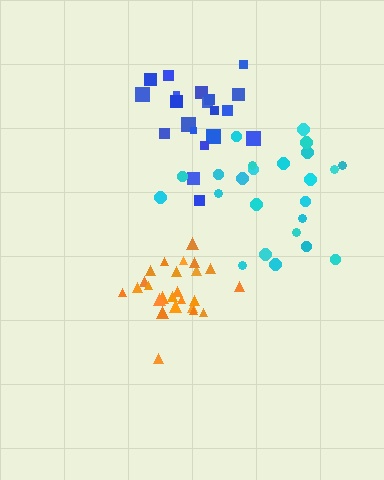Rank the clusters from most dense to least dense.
orange, blue, cyan.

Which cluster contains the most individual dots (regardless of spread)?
Orange (25).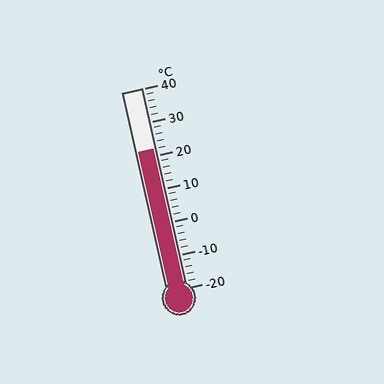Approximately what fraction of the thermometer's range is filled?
The thermometer is filled to approximately 70% of its range.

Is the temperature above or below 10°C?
The temperature is above 10°C.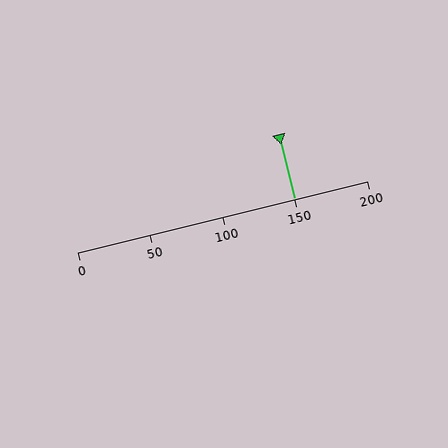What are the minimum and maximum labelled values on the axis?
The axis runs from 0 to 200.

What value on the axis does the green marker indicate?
The marker indicates approximately 150.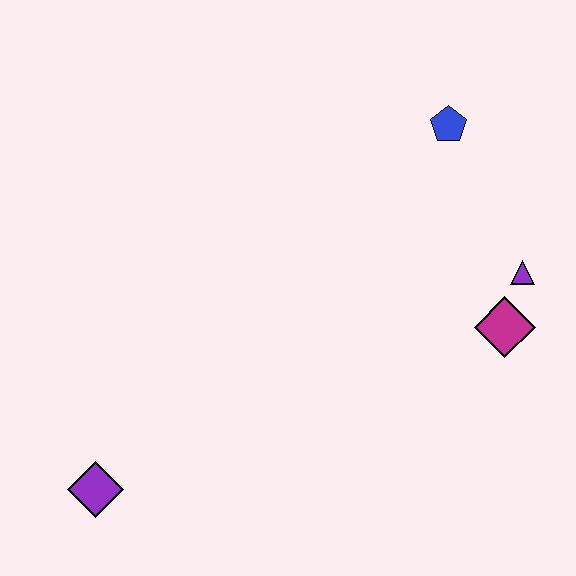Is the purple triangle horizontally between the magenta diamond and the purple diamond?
No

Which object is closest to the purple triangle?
The magenta diamond is closest to the purple triangle.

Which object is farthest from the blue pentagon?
The purple diamond is farthest from the blue pentagon.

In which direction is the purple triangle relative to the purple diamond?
The purple triangle is to the right of the purple diamond.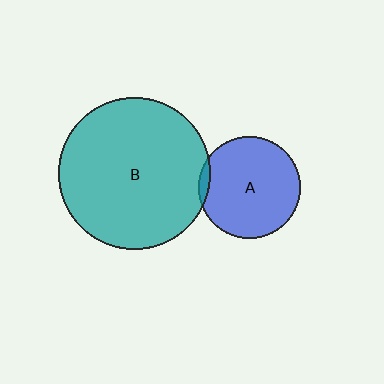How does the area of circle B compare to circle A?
Approximately 2.2 times.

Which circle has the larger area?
Circle B (teal).